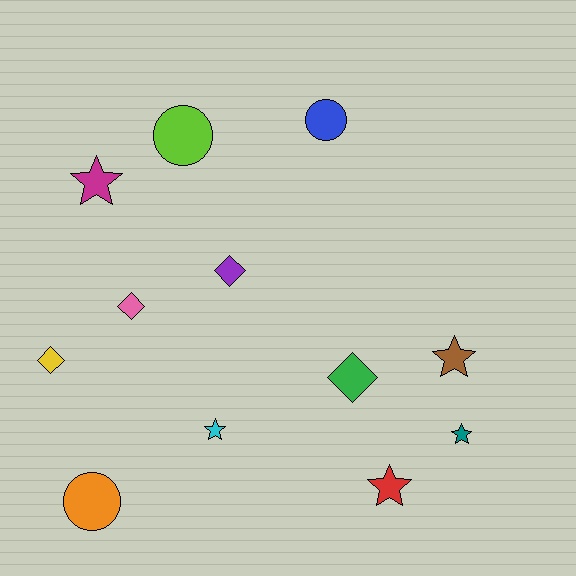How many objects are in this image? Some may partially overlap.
There are 12 objects.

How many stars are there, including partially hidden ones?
There are 5 stars.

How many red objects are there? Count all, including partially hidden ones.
There is 1 red object.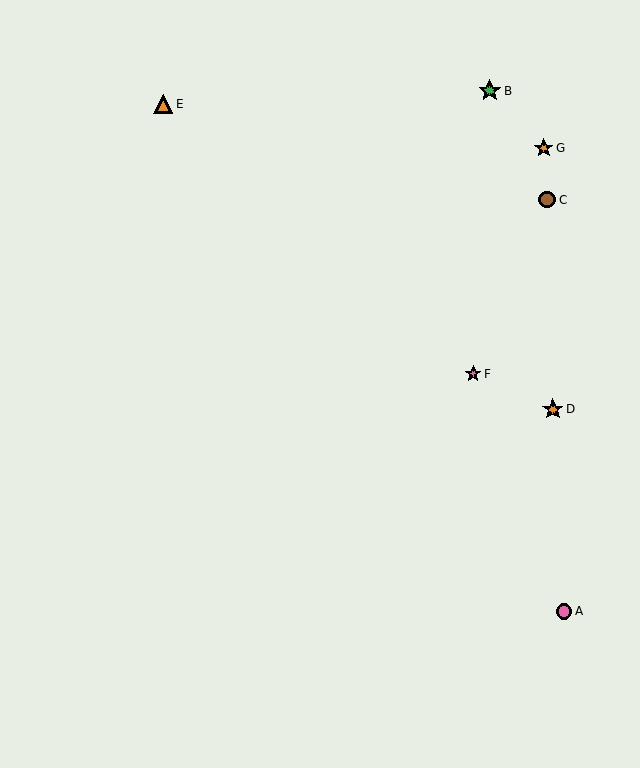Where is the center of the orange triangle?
The center of the orange triangle is at (163, 104).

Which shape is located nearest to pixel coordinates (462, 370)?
The pink star (labeled F) at (473, 374) is nearest to that location.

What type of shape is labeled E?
Shape E is an orange triangle.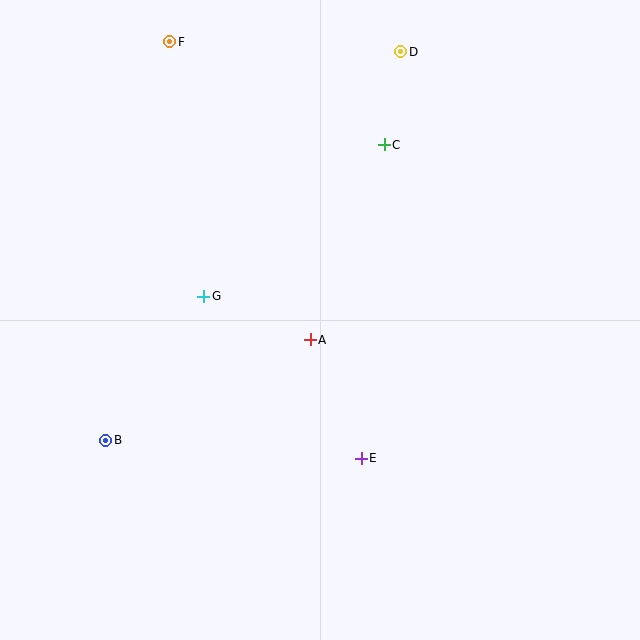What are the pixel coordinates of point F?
Point F is at (170, 42).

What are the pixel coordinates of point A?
Point A is at (310, 340).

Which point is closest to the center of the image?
Point A at (310, 340) is closest to the center.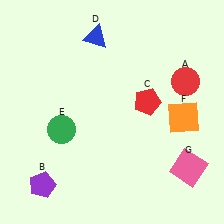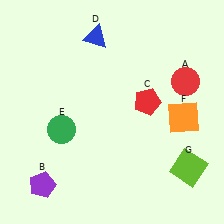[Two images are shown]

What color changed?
The square (G) changed from pink in Image 1 to lime in Image 2.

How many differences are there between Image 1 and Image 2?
There is 1 difference between the two images.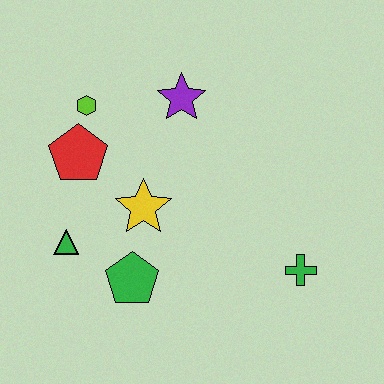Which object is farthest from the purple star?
The green cross is farthest from the purple star.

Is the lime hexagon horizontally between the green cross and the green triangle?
Yes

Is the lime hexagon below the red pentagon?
No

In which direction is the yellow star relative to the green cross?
The yellow star is to the left of the green cross.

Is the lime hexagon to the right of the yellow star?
No